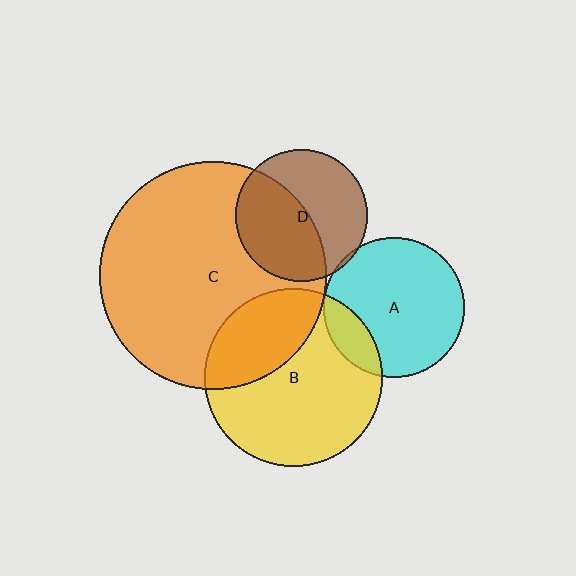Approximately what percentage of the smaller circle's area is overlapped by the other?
Approximately 50%.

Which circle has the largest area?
Circle C (orange).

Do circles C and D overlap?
Yes.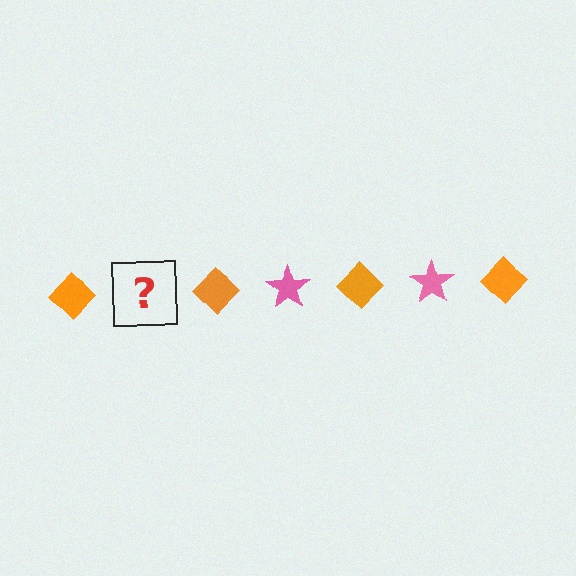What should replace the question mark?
The question mark should be replaced with a pink star.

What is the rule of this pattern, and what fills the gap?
The rule is that the pattern alternates between orange diamond and pink star. The gap should be filled with a pink star.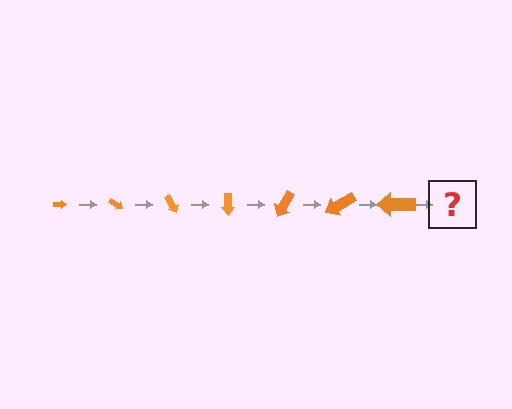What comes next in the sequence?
The next element should be an arrow, larger than the previous one and rotated 210 degrees from the start.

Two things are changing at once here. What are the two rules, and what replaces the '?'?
The two rules are that the arrow grows larger each step and it rotates 30 degrees each step. The '?' should be an arrow, larger than the previous one and rotated 210 degrees from the start.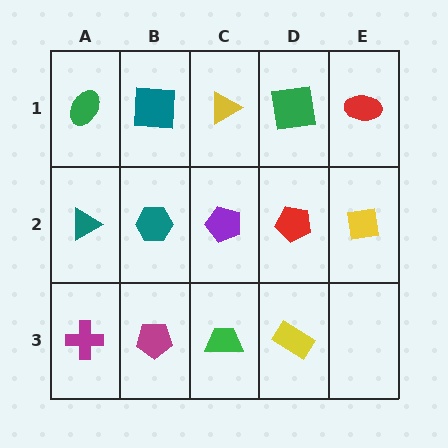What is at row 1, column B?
A teal square.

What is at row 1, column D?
A green square.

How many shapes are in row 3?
4 shapes.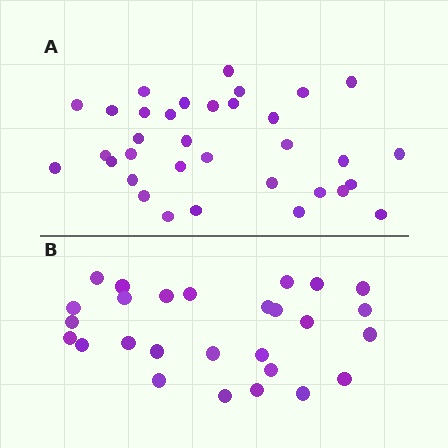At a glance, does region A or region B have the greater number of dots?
Region A (the top region) has more dots.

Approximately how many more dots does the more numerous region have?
Region A has roughly 8 or so more dots than region B.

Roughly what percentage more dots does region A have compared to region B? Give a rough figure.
About 25% more.